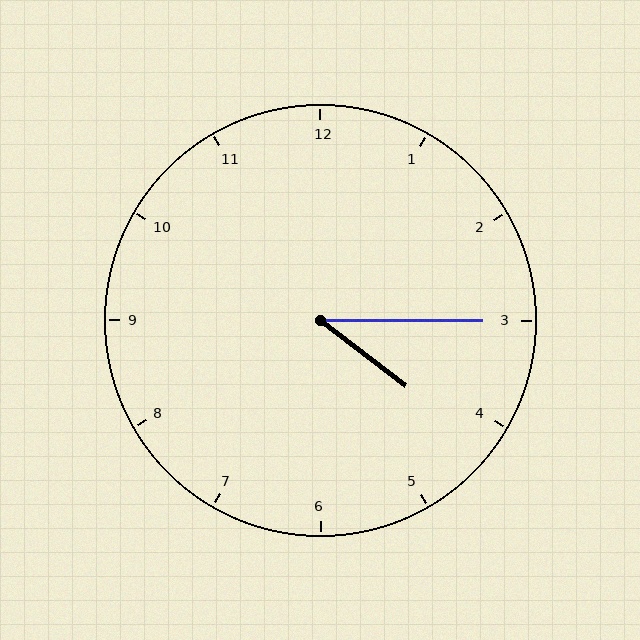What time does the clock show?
4:15.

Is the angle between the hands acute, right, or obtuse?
It is acute.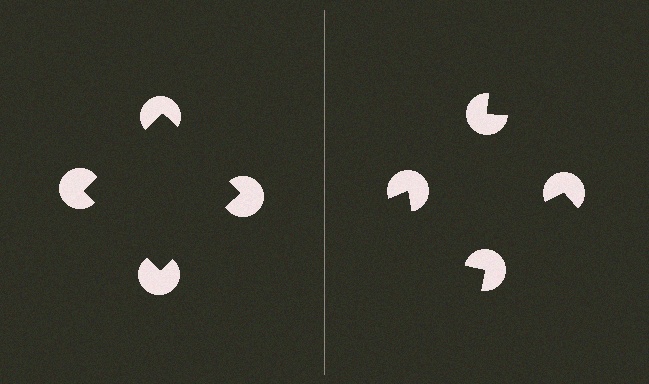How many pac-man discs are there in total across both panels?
8 — 4 on each side.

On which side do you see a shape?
An illusory square appears on the left side. On the right side the wedge cuts are rotated, so no coherent shape forms.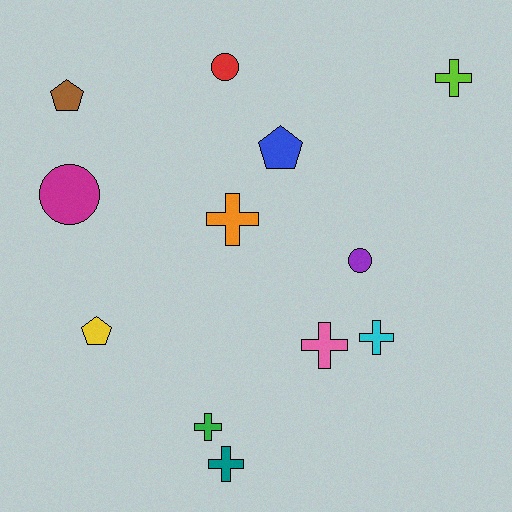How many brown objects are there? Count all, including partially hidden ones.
There is 1 brown object.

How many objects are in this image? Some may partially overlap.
There are 12 objects.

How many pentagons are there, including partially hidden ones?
There are 3 pentagons.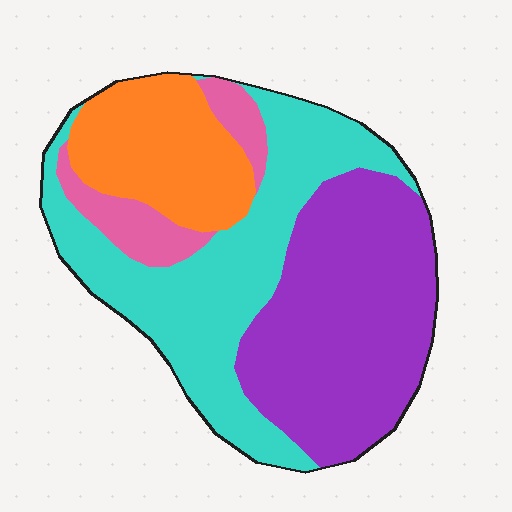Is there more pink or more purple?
Purple.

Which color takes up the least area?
Pink, at roughly 10%.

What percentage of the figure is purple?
Purple takes up about three eighths (3/8) of the figure.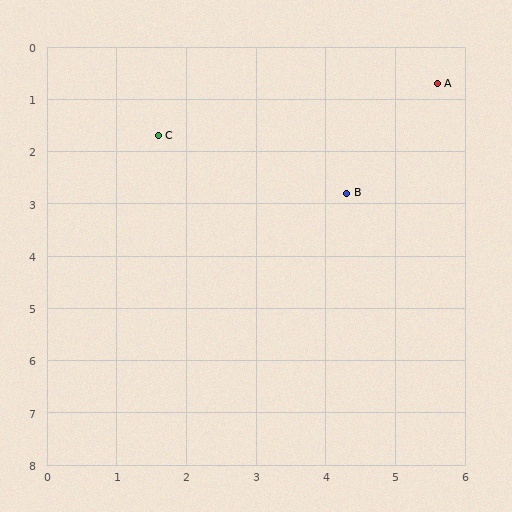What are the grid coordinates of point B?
Point B is at approximately (4.3, 2.8).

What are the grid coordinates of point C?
Point C is at approximately (1.6, 1.7).